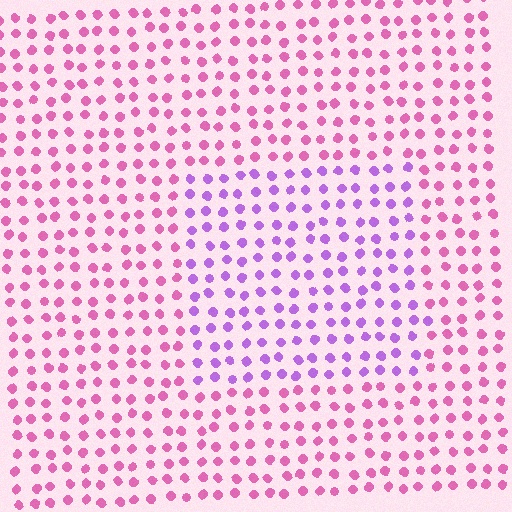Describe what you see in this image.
The image is filled with small pink elements in a uniform arrangement. A rectangle-shaped region is visible where the elements are tinted to a slightly different hue, forming a subtle color boundary.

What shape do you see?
I see a rectangle.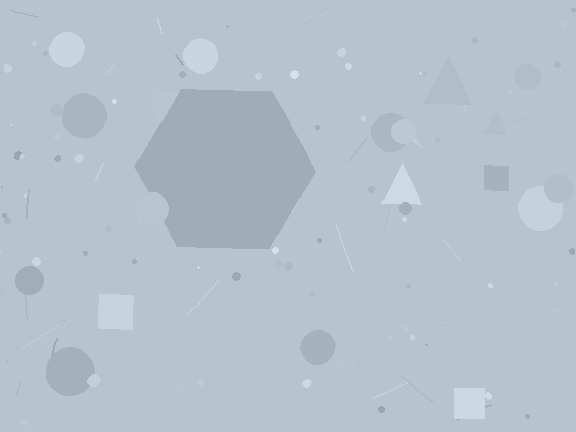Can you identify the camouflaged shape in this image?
The camouflaged shape is a hexagon.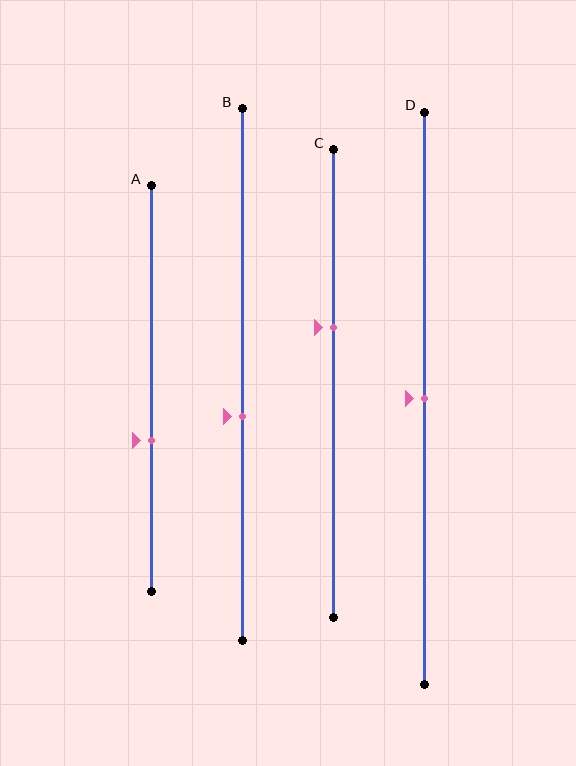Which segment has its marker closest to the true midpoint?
Segment D has its marker closest to the true midpoint.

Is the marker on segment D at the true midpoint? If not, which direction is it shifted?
Yes, the marker on segment D is at the true midpoint.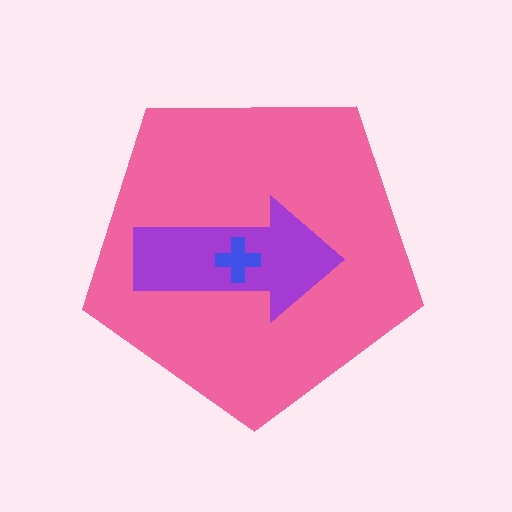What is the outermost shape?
The pink pentagon.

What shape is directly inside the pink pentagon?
The purple arrow.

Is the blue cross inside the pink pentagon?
Yes.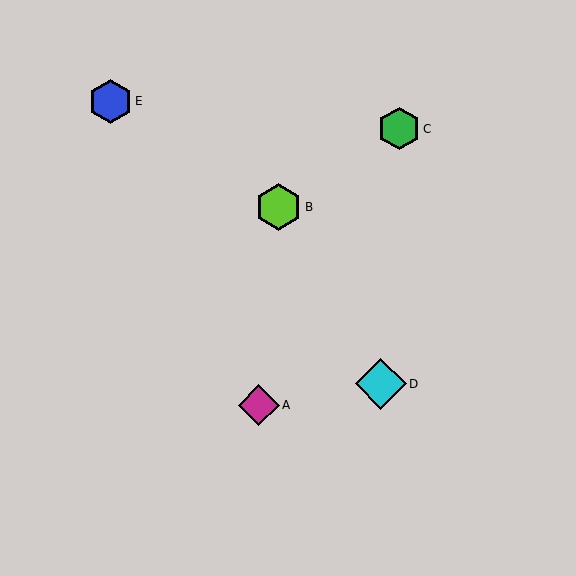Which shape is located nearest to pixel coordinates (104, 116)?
The blue hexagon (labeled E) at (111, 101) is nearest to that location.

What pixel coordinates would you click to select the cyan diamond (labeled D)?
Click at (381, 384) to select the cyan diamond D.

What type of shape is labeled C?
Shape C is a green hexagon.